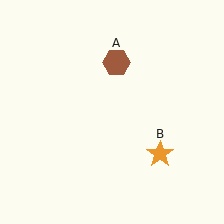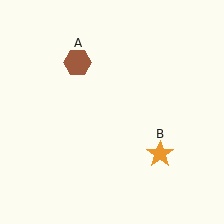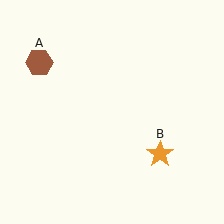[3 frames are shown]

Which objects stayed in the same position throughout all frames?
Orange star (object B) remained stationary.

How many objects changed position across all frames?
1 object changed position: brown hexagon (object A).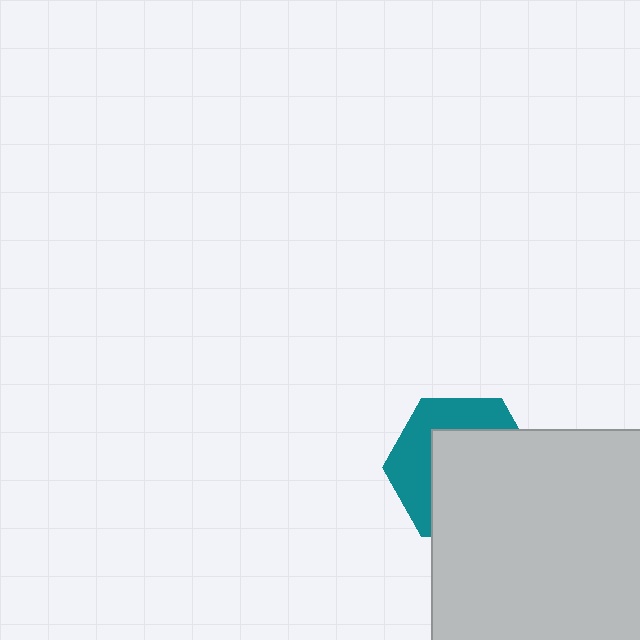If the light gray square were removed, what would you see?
You would see the complete teal hexagon.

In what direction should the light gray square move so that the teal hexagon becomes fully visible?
The light gray square should move toward the lower-right. That is the shortest direction to clear the overlap and leave the teal hexagon fully visible.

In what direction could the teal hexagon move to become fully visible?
The teal hexagon could move toward the upper-left. That would shift it out from behind the light gray square entirely.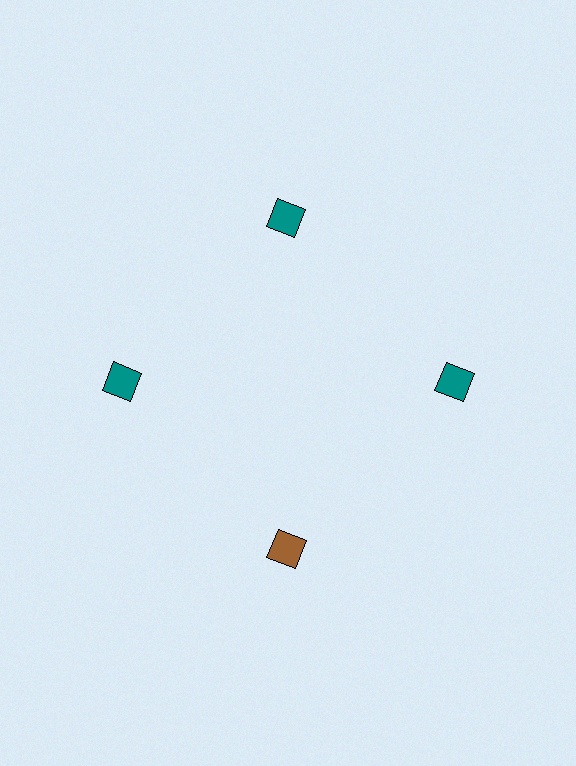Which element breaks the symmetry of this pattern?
The brown diamond at roughly the 6 o'clock position breaks the symmetry. All other shapes are teal diamonds.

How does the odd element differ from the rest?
It has a different color: brown instead of teal.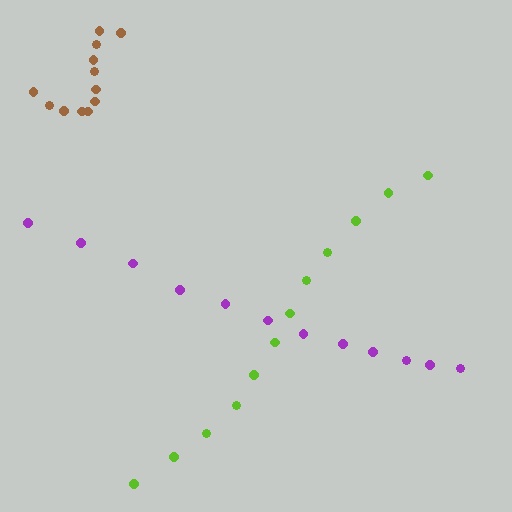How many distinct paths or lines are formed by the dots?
There are 3 distinct paths.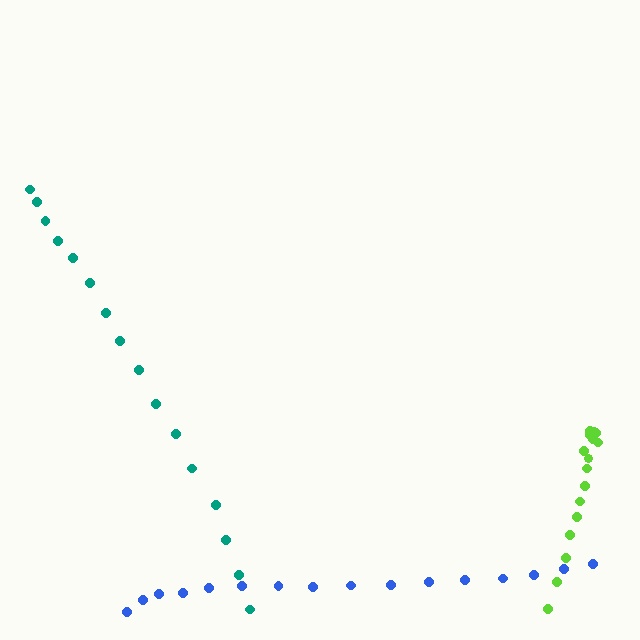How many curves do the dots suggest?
There are 3 distinct paths.